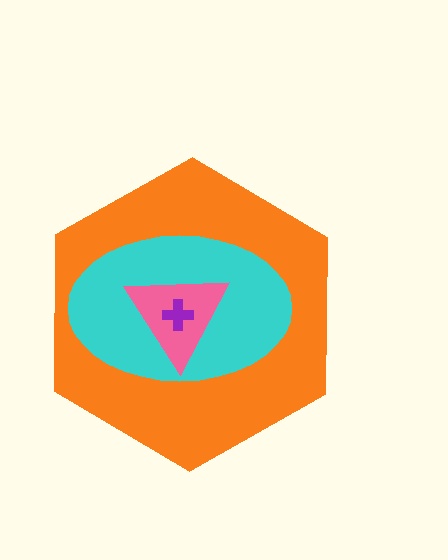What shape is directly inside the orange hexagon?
The cyan ellipse.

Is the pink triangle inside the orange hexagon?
Yes.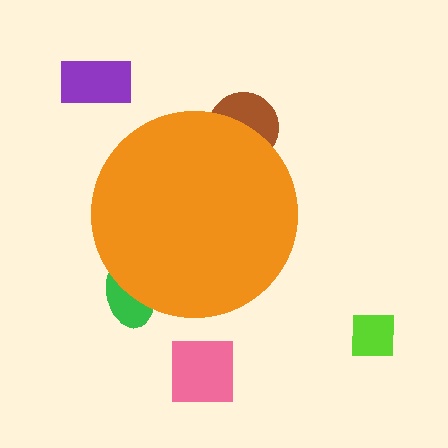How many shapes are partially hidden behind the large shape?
3 shapes are partially hidden.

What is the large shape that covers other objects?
An orange circle.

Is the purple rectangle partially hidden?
No, the purple rectangle is fully visible.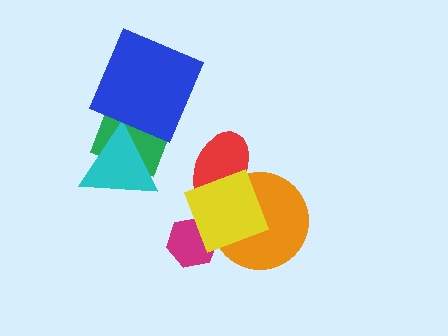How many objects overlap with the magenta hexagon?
1 object overlaps with the magenta hexagon.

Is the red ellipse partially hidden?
Yes, it is partially covered by another shape.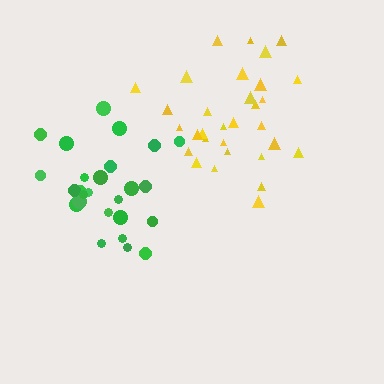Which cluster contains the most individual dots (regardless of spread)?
Yellow (31).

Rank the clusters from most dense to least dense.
yellow, green.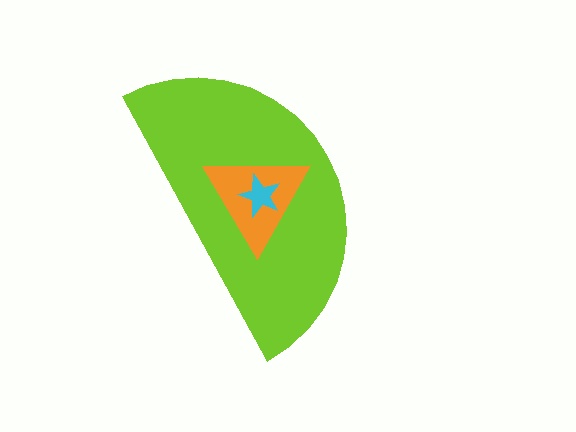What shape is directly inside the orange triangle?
The cyan star.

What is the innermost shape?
The cyan star.